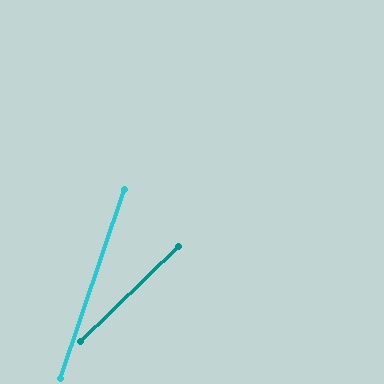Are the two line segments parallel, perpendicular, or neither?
Neither parallel nor perpendicular — they differ by about 27°.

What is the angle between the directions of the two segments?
Approximately 27 degrees.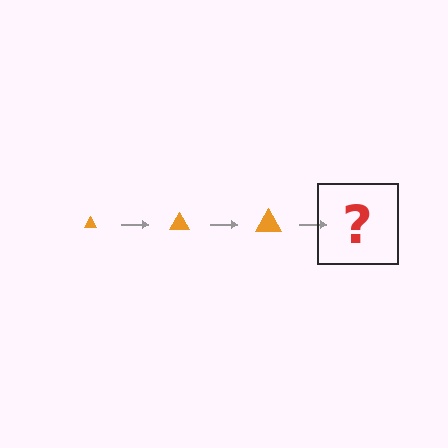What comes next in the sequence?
The next element should be an orange triangle, larger than the previous one.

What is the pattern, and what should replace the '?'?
The pattern is that the triangle gets progressively larger each step. The '?' should be an orange triangle, larger than the previous one.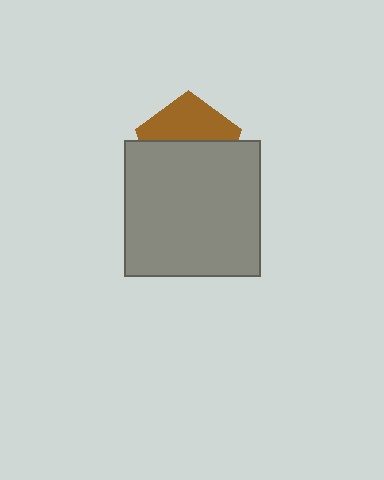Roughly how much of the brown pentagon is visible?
A small part of it is visible (roughly 42%).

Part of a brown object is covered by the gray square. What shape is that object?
It is a pentagon.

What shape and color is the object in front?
The object in front is a gray square.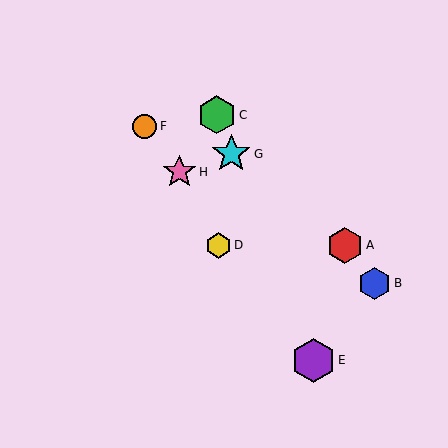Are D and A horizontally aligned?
Yes, both are at y≈245.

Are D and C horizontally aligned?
No, D is at y≈245 and C is at y≈115.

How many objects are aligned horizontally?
2 objects (A, D) are aligned horizontally.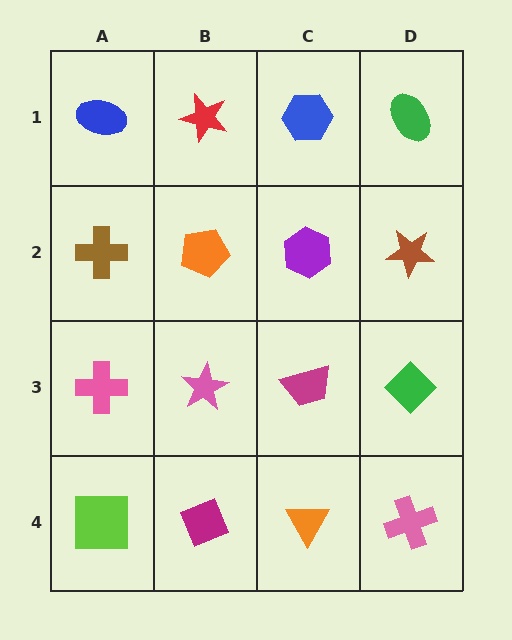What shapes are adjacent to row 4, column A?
A pink cross (row 3, column A), a magenta diamond (row 4, column B).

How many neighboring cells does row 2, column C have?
4.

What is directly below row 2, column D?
A green diamond.